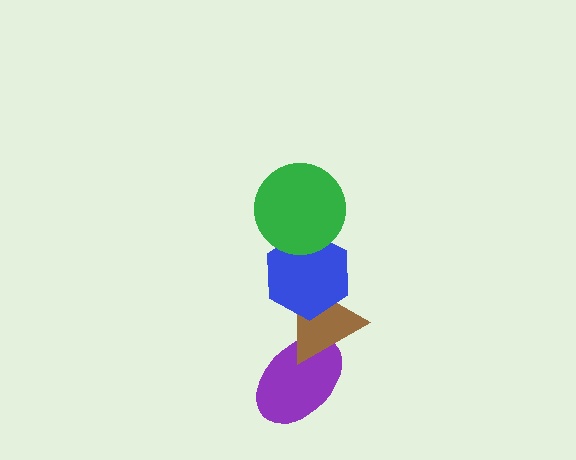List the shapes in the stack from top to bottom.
From top to bottom: the green circle, the blue hexagon, the brown triangle, the purple ellipse.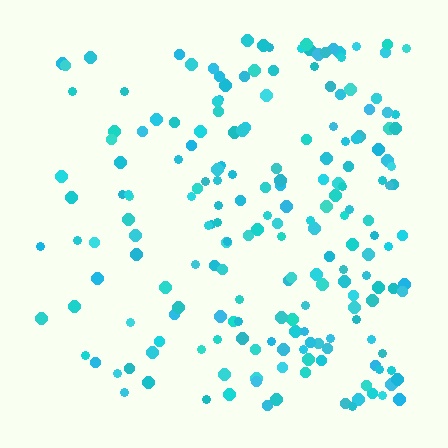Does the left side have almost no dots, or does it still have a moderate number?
Still a moderate number, just noticeably fewer than the right.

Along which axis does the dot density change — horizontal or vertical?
Horizontal.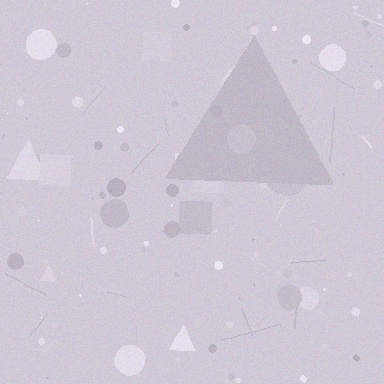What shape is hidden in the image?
A triangle is hidden in the image.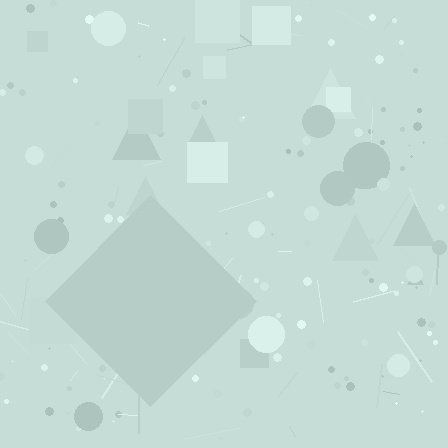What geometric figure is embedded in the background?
A diamond is embedded in the background.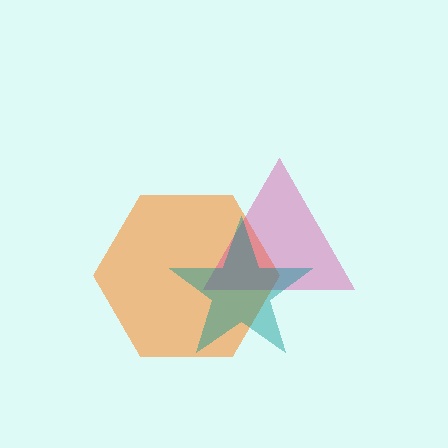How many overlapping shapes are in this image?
There are 3 overlapping shapes in the image.